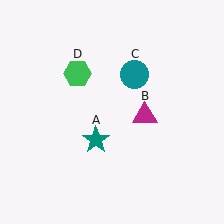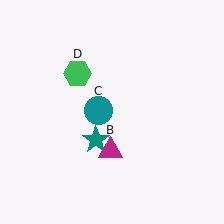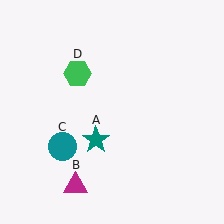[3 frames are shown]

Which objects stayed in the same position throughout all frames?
Teal star (object A) and green hexagon (object D) remained stationary.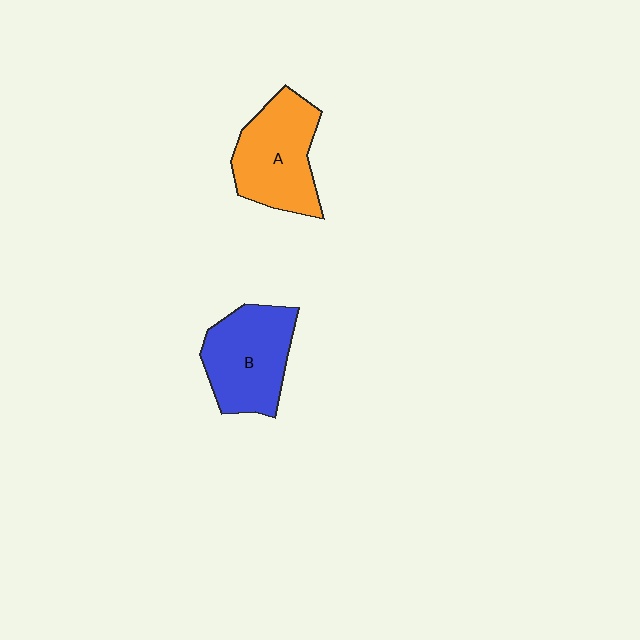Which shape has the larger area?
Shape A (orange).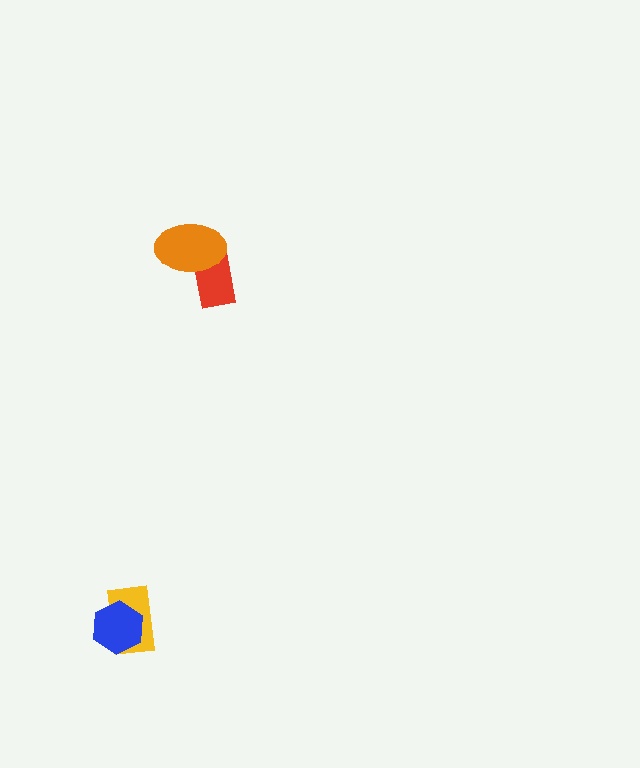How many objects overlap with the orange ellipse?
1 object overlaps with the orange ellipse.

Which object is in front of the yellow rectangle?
The blue hexagon is in front of the yellow rectangle.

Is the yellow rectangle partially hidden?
Yes, it is partially covered by another shape.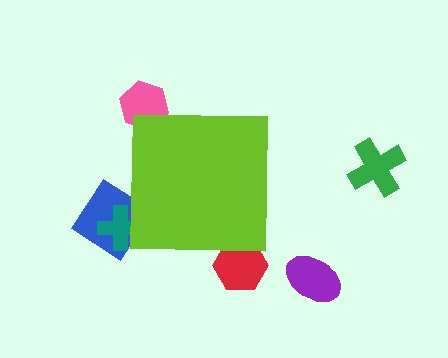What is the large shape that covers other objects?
A lime square.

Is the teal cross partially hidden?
Yes, the teal cross is partially hidden behind the lime square.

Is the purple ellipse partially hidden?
No, the purple ellipse is fully visible.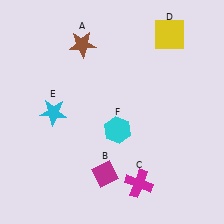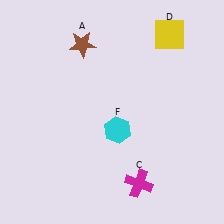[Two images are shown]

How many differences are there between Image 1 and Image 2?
There are 2 differences between the two images.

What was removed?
The cyan star (E), the magenta diamond (B) were removed in Image 2.